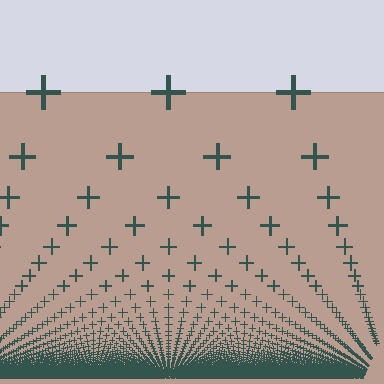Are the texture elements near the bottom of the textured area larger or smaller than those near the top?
Smaller. The gradient is inverted — elements near the bottom are smaller and denser.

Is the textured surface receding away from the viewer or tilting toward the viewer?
The surface appears to tilt toward the viewer. Texture elements get larger and sparser toward the top.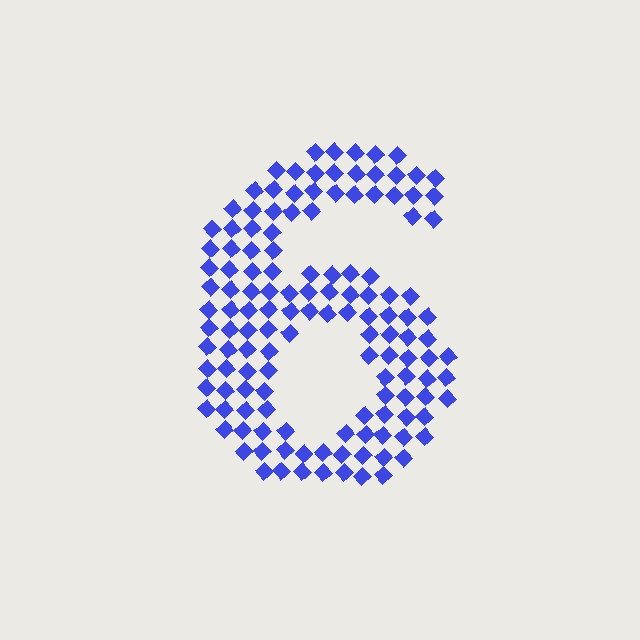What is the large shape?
The large shape is the digit 6.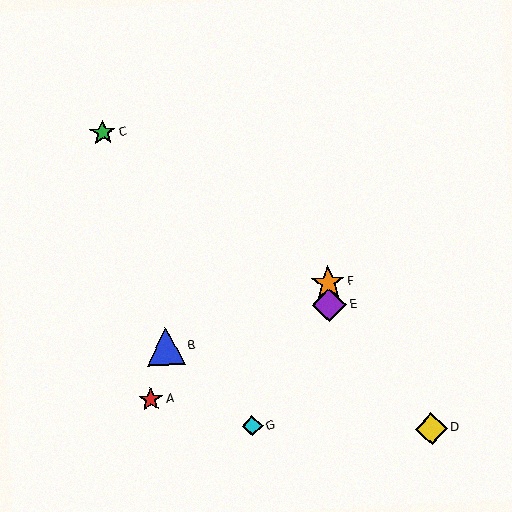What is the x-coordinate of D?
Object D is at x≈431.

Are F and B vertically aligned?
No, F is at x≈328 and B is at x≈166.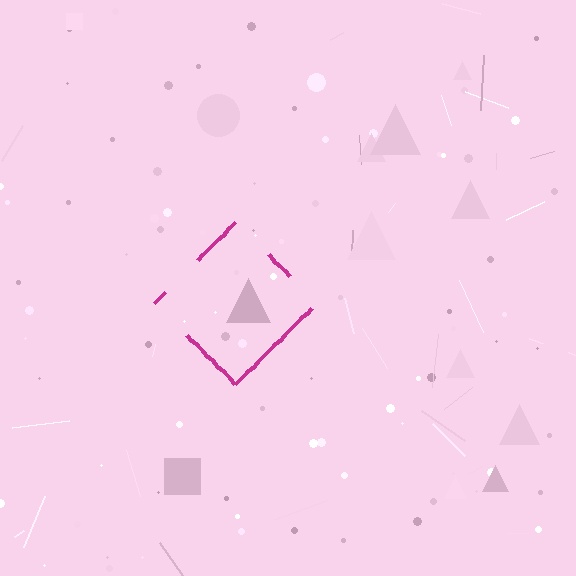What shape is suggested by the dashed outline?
The dashed outline suggests a diamond.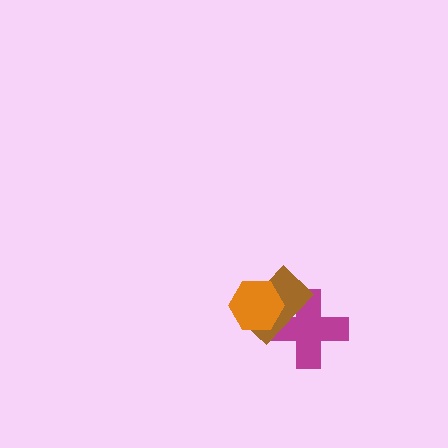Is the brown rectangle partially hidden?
Yes, it is partially covered by another shape.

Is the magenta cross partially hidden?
Yes, it is partially covered by another shape.